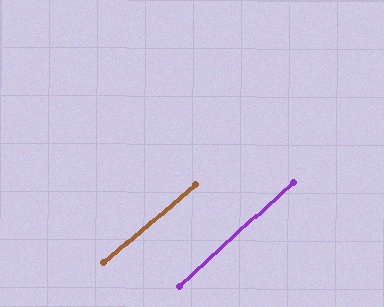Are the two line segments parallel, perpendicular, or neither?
Parallel — their directions differ by only 1.6°.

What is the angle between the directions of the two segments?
Approximately 2 degrees.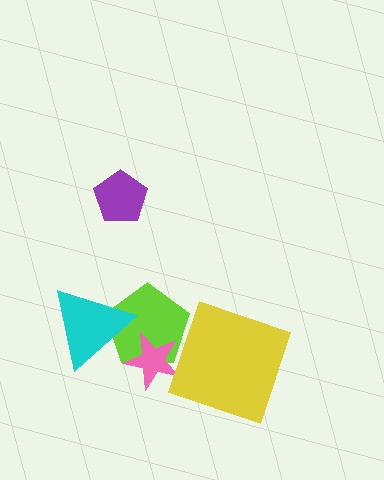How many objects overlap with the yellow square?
0 objects overlap with the yellow square.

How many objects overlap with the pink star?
1 object overlaps with the pink star.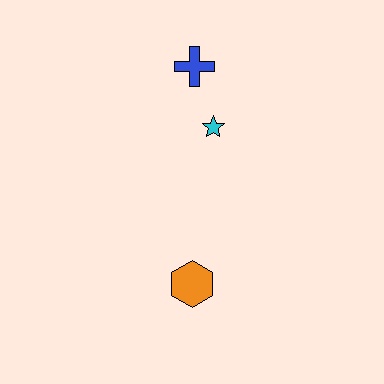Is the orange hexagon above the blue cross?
No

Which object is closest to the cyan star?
The blue cross is closest to the cyan star.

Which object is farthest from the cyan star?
The orange hexagon is farthest from the cyan star.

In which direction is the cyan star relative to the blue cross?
The cyan star is below the blue cross.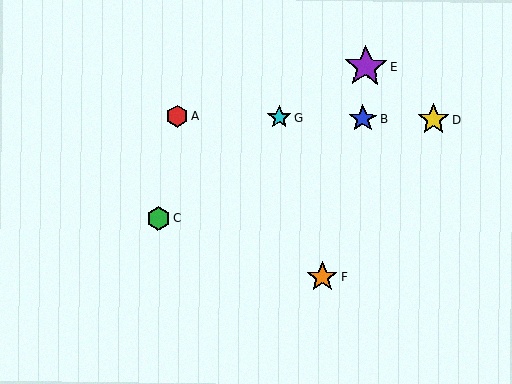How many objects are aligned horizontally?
4 objects (A, B, D, G) are aligned horizontally.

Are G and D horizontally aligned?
Yes, both are at y≈118.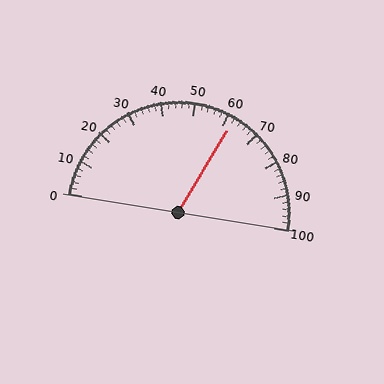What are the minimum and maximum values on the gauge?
The gauge ranges from 0 to 100.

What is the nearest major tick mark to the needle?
The nearest major tick mark is 60.